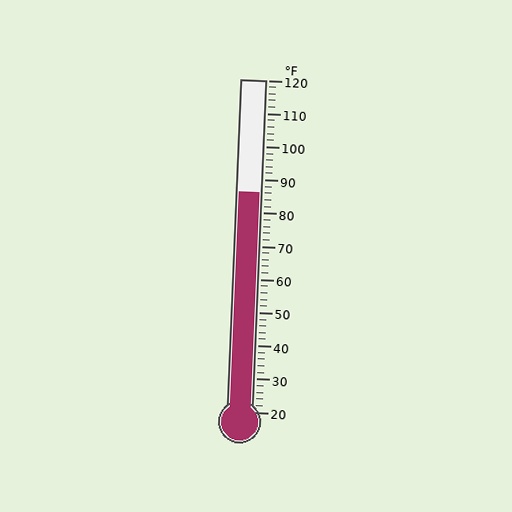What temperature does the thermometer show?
The thermometer shows approximately 86°F.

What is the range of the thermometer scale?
The thermometer scale ranges from 20°F to 120°F.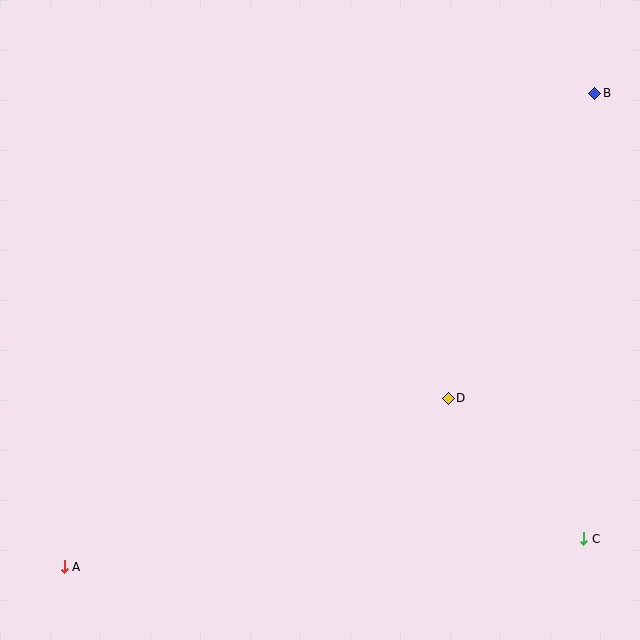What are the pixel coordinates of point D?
Point D is at (448, 398).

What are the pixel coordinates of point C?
Point C is at (584, 539).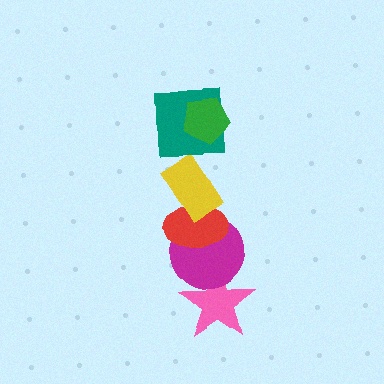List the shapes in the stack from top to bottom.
From top to bottom: the green pentagon, the teal square, the yellow rectangle, the red ellipse, the magenta circle, the pink star.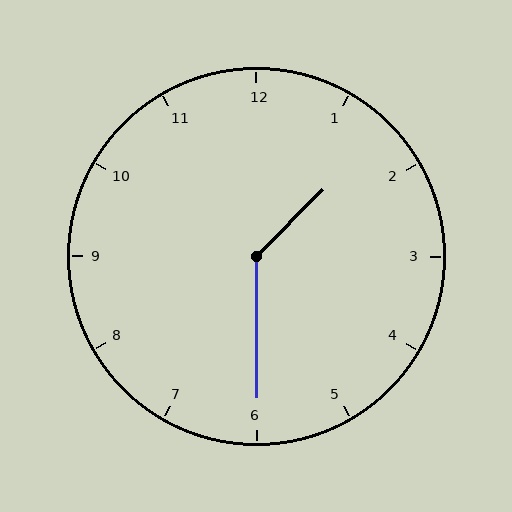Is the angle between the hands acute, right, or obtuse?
It is obtuse.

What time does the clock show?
1:30.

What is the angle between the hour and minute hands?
Approximately 135 degrees.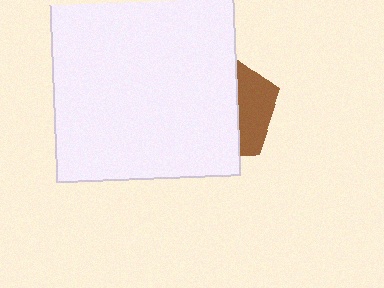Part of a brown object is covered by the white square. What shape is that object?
It is a pentagon.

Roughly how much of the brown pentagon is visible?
A small part of it is visible (roughly 32%).